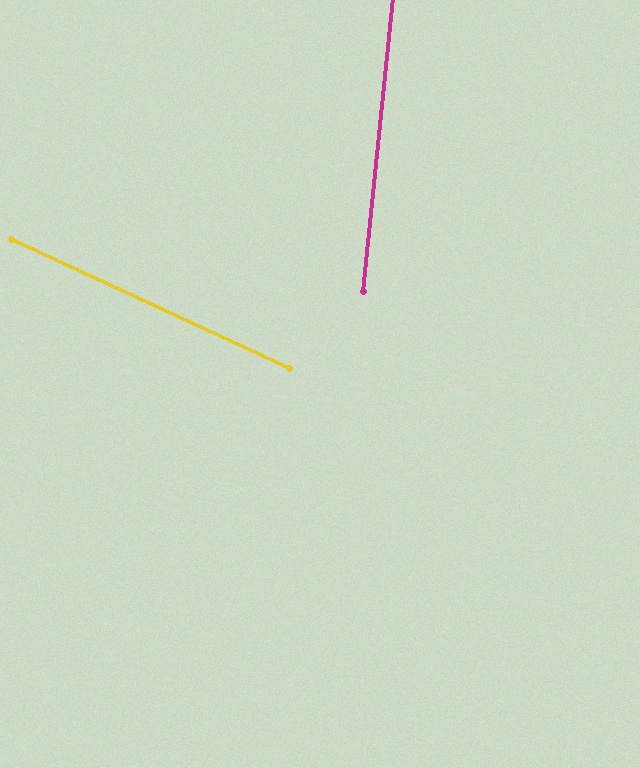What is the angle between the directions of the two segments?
Approximately 71 degrees.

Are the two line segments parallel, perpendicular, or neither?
Neither parallel nor perpendicular — they differ by about 71°.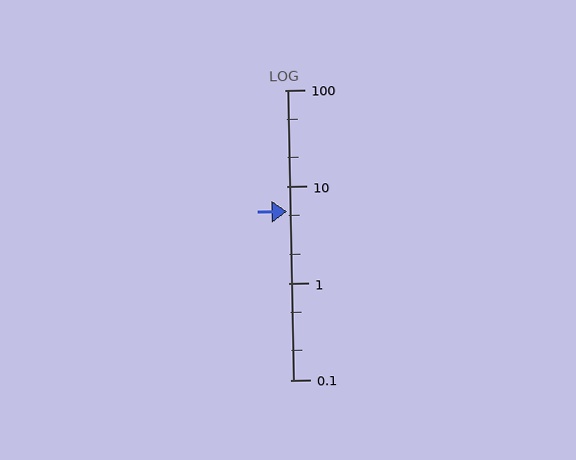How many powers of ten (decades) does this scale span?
The scale spans 3 decades, from 0.1 to 100.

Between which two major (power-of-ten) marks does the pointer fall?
The pointer is between 1 and 10.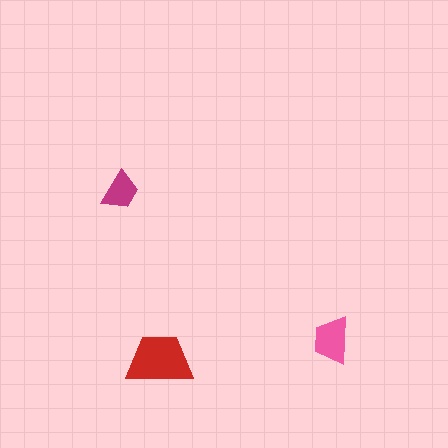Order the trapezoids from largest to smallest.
the red one, the pink one, the magenta one.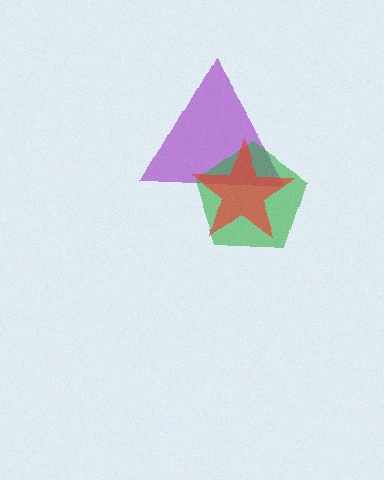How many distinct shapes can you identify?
There are 3 distinct shapes: a purple triangle, a green pentagon, a red star.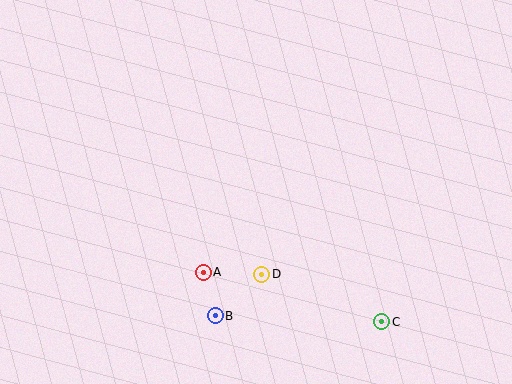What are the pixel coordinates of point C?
Point C is at (382, 322).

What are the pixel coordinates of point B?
Point B is at (215, 316).